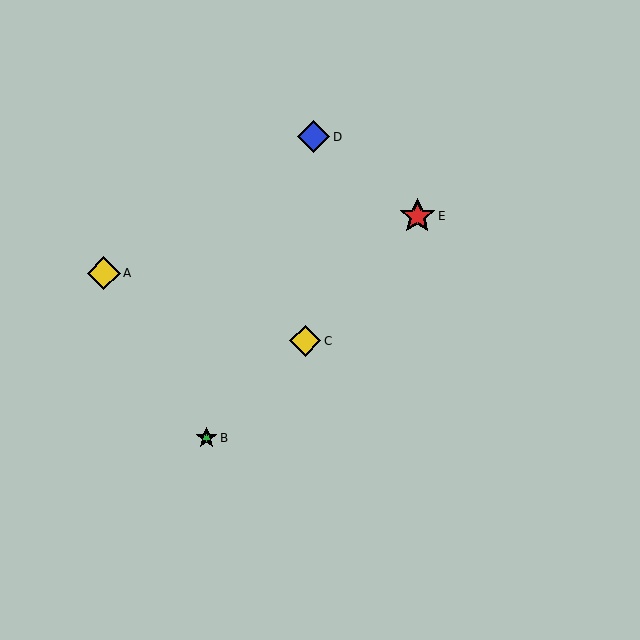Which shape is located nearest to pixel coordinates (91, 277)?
The yellow diamond (labeled A) at (104, 273) is nearest to that location.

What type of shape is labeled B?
Shape B is a green star.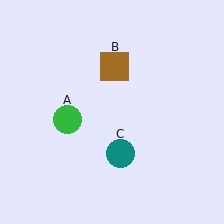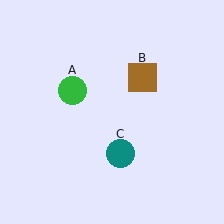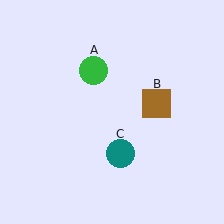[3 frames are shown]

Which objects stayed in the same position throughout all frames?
Teal circle (object C) remained stationary.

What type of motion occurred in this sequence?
The green circle (object A), brown square (object B) rotated clockwise around the center of the scene.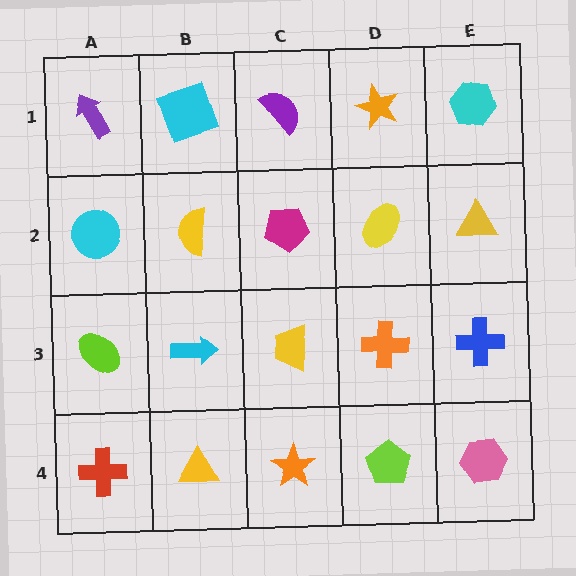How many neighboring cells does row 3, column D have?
4.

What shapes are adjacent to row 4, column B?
A cyan arrow (row 3, column B), a red cross (row 4, column A), an orange star (row 4, column C).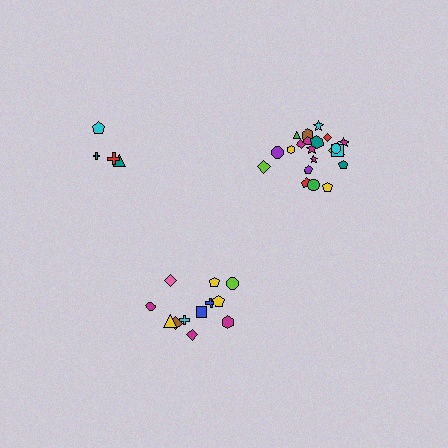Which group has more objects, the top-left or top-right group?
The top-right group.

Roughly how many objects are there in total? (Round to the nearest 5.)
Roughly 40 objects in total.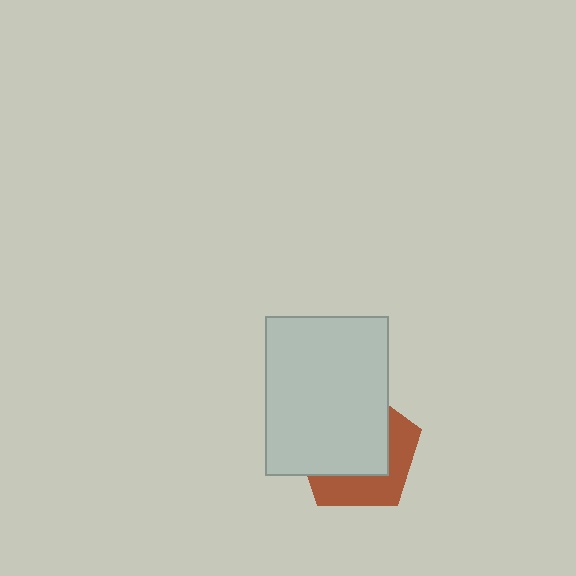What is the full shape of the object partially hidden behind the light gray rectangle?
The partially hidden object is a brown pentagon.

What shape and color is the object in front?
The object in front is a light gray rectangle.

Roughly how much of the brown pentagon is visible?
A small part of it is visible (roughly 38%).